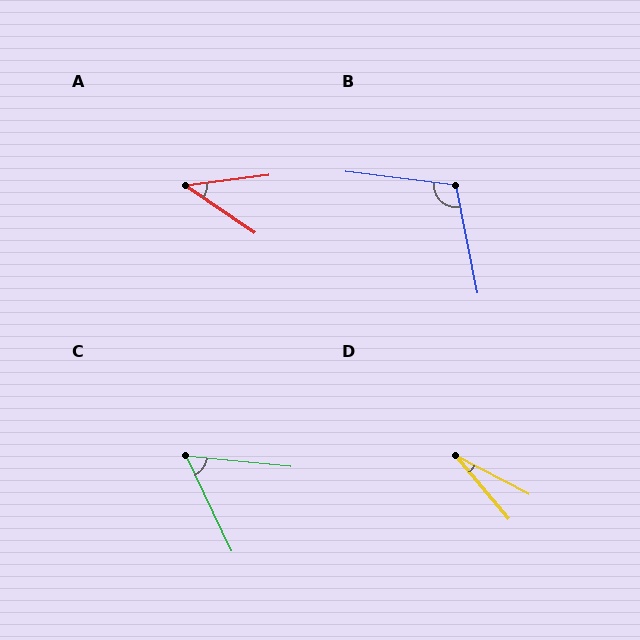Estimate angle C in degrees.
Approximately 59 degrees.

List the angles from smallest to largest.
D (22°), A (41°), C (59°), B (109°).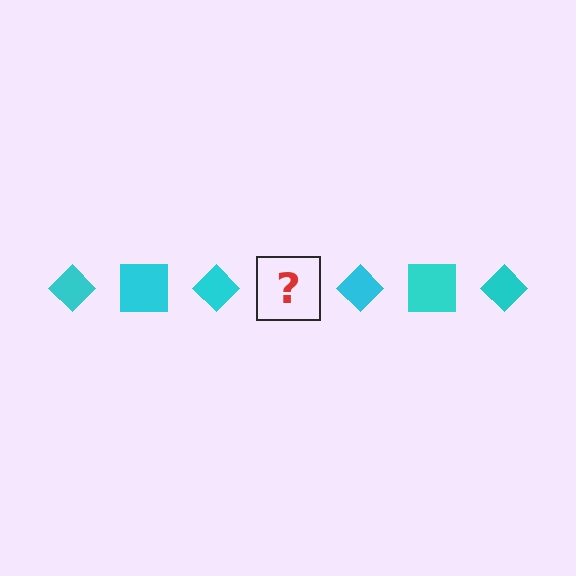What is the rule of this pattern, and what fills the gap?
The rule is that the pattern cycles through diamond, square shapes in cyan. The gap should be filled with a cyan square.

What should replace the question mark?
The question mark should be replaced with a cyan square.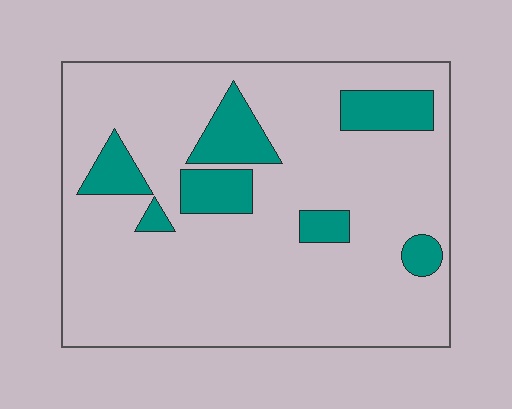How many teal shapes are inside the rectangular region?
7.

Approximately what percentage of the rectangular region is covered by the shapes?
Approximately 15%.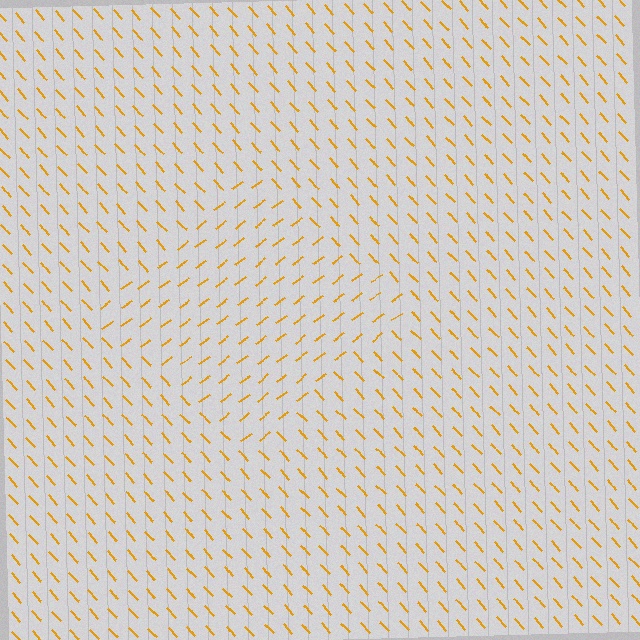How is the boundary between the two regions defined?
The boundary is defined purely by a change in line orientation (approximately 84 degrees difference). All lines are the same color and thickness.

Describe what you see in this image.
The image is filled with small orange line segments. A diamond region in the image has lines oriented differently from the surrounding lines, creating a visible texture boundary.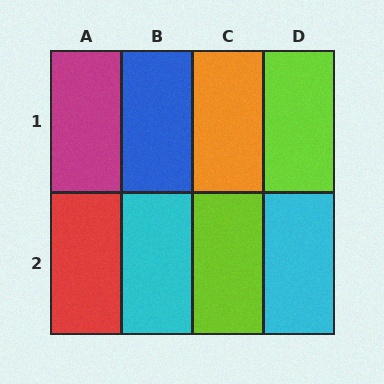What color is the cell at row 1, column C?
Orange.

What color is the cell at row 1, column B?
Blue.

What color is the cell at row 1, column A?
Magenta.